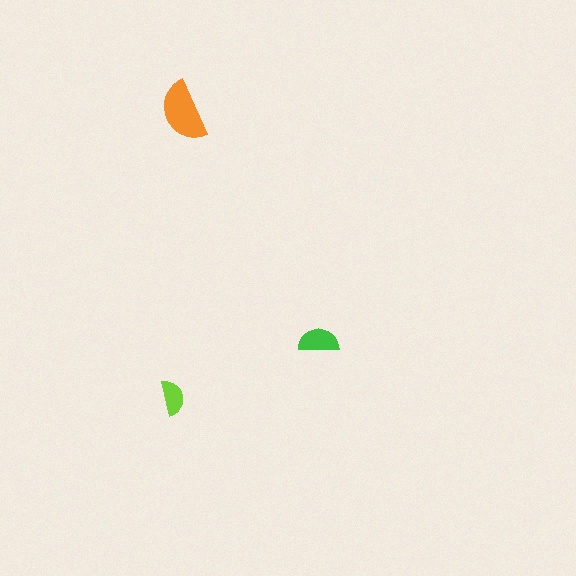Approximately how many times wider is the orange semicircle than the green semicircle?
About 1.5 times wider.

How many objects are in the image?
There are 3 objects in the image.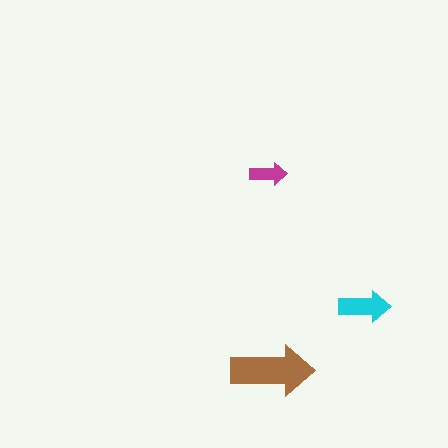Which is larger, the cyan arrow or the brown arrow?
The brown one.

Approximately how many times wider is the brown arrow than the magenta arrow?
About 2.5 times wider.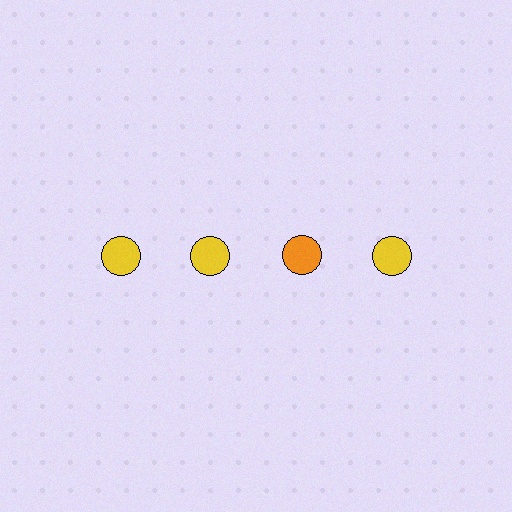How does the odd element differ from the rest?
It has a different color: orange instead of yellow.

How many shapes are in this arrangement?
There are 4 shapes arranged in a grid pattern.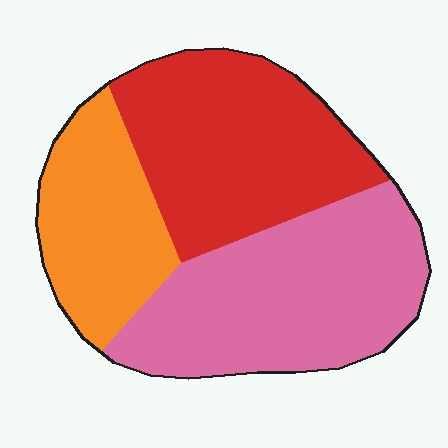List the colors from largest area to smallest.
From largest to smallest: pink, red, orange.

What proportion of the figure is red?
Red takes up about three eighths (3/8) of the figure.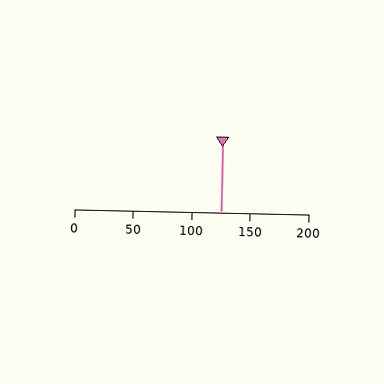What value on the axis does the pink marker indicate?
The marker indicates approximately 125.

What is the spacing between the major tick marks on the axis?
The major ticks are spaced 50 apart.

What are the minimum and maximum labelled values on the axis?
The axis runs from 0 to 200.